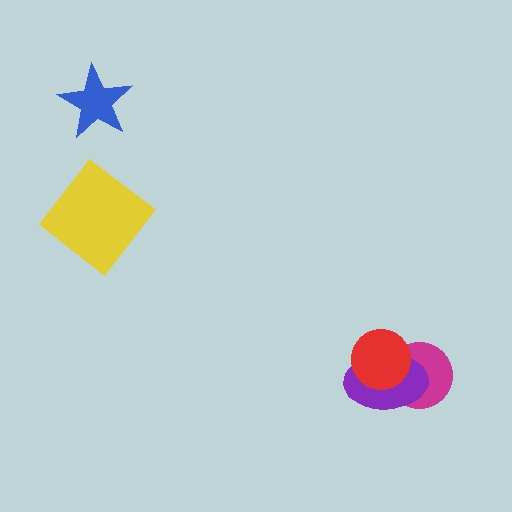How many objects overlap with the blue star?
0 objects overlap with the blue star.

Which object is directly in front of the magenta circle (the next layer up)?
The purple ellipse is directly in front of the magenta circle.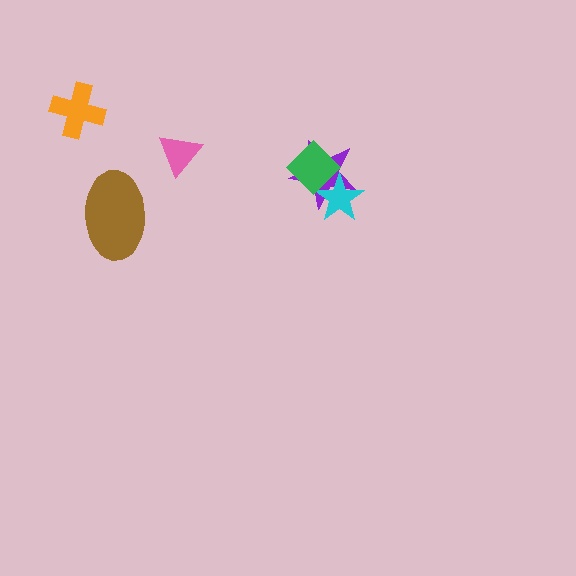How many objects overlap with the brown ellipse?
0 objects overlap with the brown ellipse.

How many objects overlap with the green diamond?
2 objects overlap with the green diamond.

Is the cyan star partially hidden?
Yes, it is partially covered by another shape.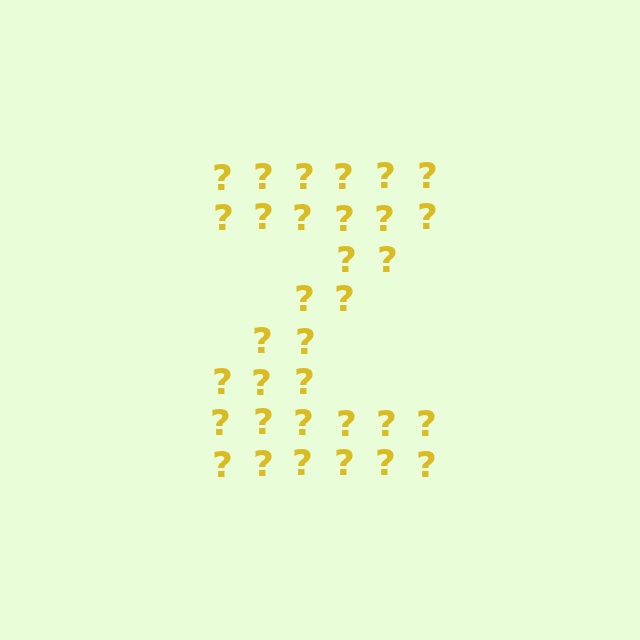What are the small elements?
The small elements are question marks.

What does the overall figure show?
The overall figure shows the letter Z.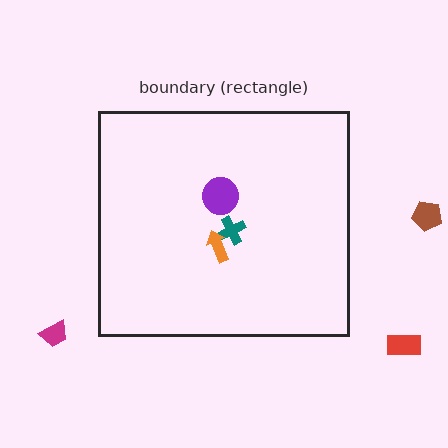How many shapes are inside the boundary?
3 inside, 3 outside.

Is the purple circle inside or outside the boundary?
Inside.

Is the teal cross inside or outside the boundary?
Inside.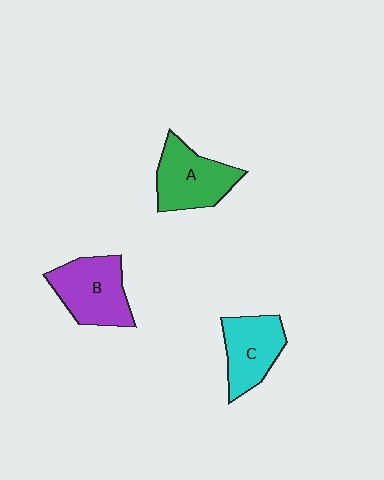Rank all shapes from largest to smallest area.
From largest to smallest: B (purple), A (green), C (cyan).